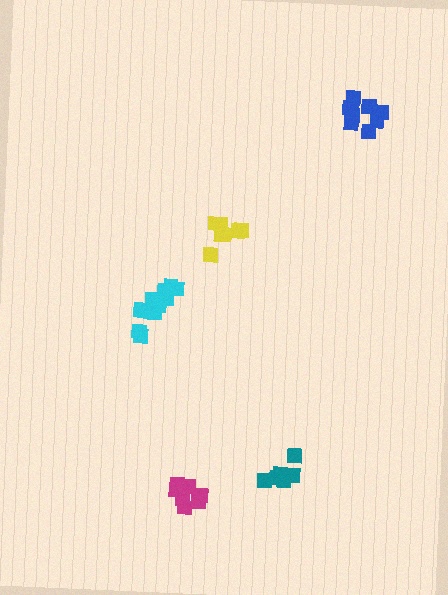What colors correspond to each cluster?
The clusters are colored: blue, magenta, yellow, teal, cyan.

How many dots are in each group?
Group 1: 9 dots, Group 2: 7 dots, Group 3: 7 dots, Group 4: 8 dots, Group 5: 11 dots (42 total).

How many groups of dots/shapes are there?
There are 5 groups.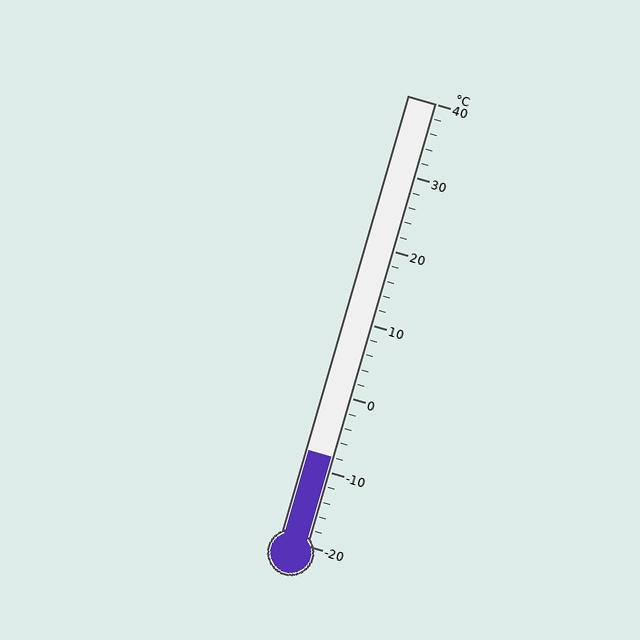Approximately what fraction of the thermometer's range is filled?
The thermometer is filled to approximately 20% of its range.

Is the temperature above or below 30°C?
The temperature is below 30°C.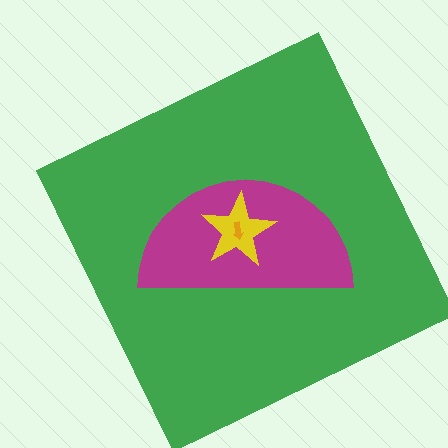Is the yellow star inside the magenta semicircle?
Yes.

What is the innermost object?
The orange arrow.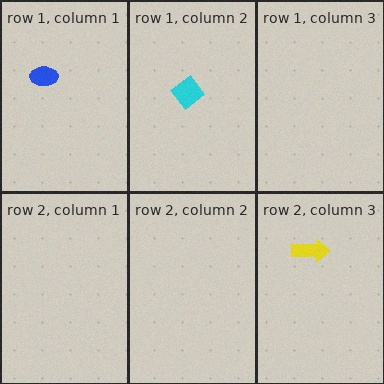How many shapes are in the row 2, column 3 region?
1.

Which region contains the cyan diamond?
The row 1, column 2 region.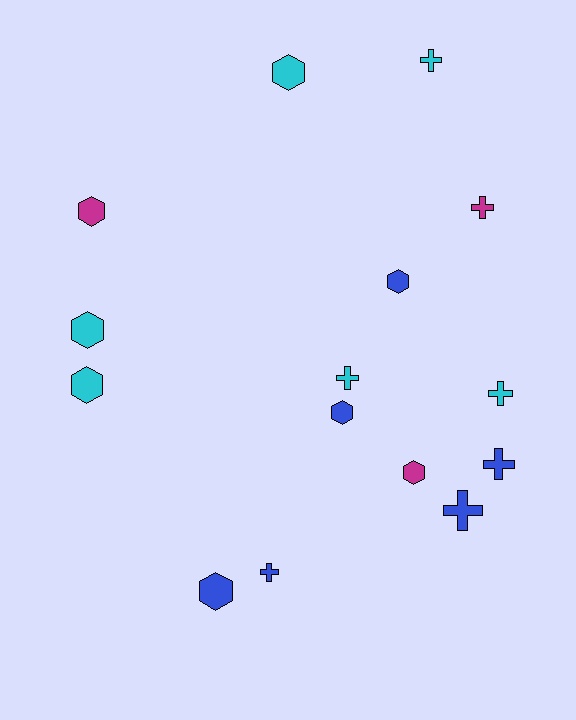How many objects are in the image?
There are 15 objects.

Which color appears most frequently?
Cyan, with 6 objects.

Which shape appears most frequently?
Hexagon, with 8 objects.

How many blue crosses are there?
There are 3 blue crosses.